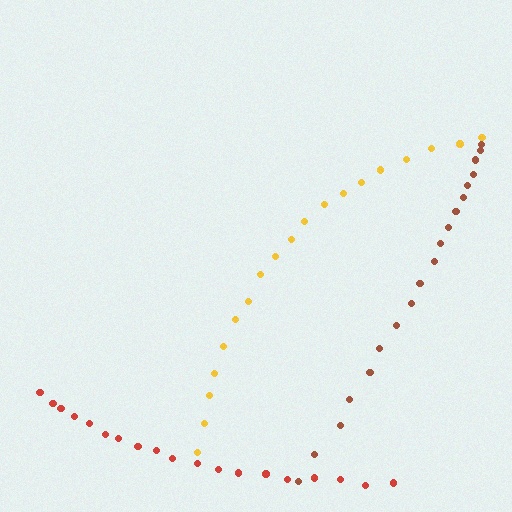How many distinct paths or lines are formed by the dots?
There are 3 distinct paths.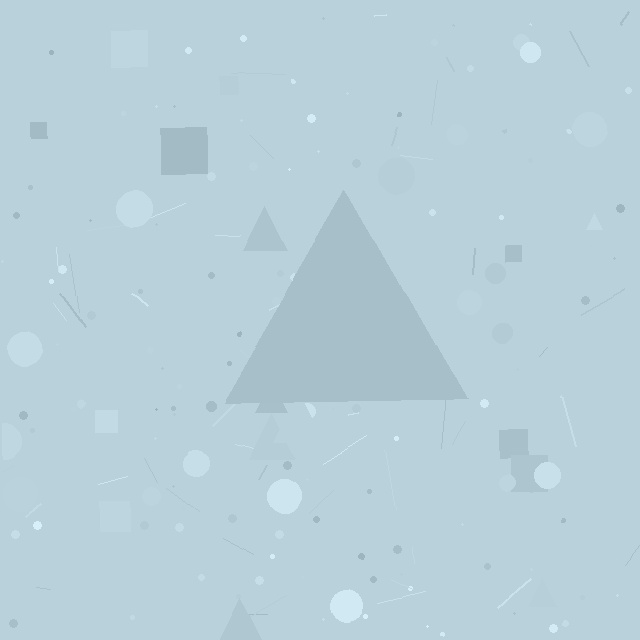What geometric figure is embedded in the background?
A triangle is embedded in the background.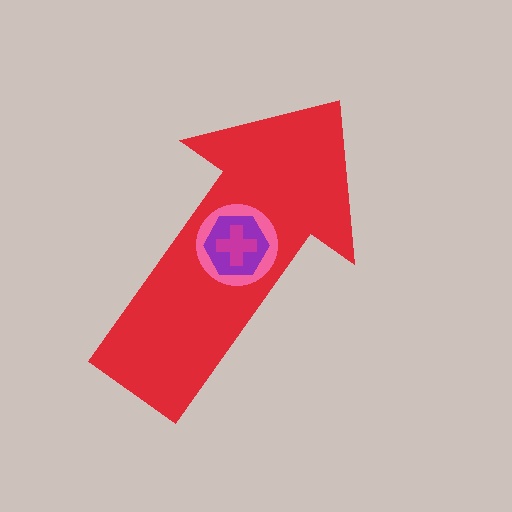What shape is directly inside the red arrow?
The pink circle.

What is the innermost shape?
The magenta cross.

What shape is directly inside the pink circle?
The purple hexagon.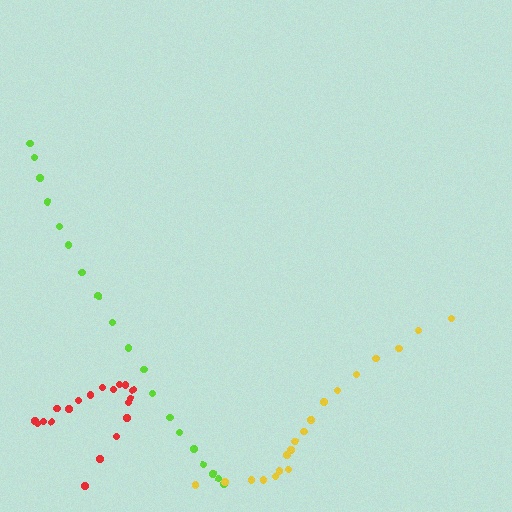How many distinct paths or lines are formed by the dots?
There are 3 distinct paths.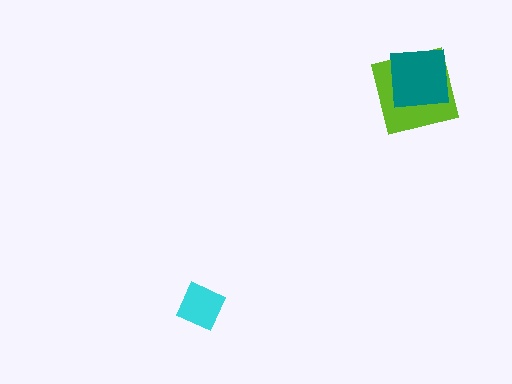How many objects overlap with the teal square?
1 object overlaps with the teal square.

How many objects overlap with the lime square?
1 object overlaps with the lime square.